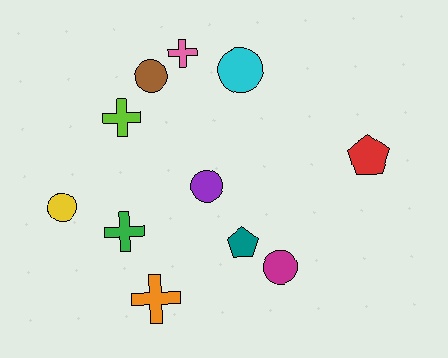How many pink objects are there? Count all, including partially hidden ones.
There is 1 pink object.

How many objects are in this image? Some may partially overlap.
There are 11 objects.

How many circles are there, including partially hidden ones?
There are 5 circles.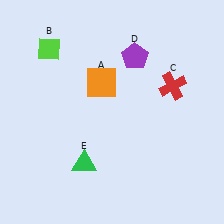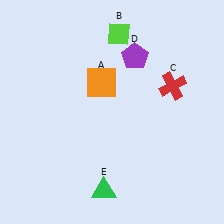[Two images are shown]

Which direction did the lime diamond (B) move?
The lime diamond (B) moved right.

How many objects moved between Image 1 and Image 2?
2 objects moved between the two images.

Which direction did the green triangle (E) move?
The green triangle (E) moved down.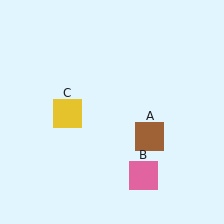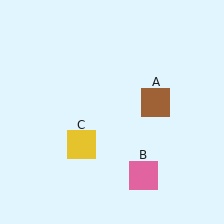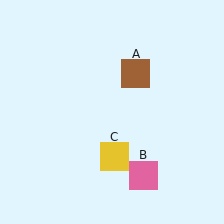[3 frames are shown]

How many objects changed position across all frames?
2 objects changed position: brown square (object A), yellow square (object C).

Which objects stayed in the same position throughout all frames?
Pink square (object B) remained stationary.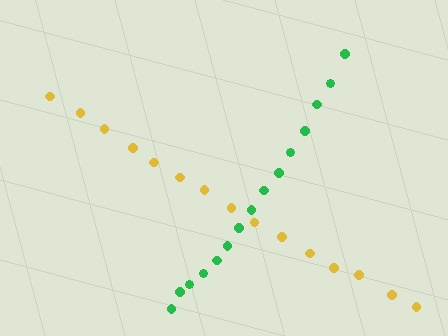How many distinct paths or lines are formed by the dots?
There are 2 distinct paths.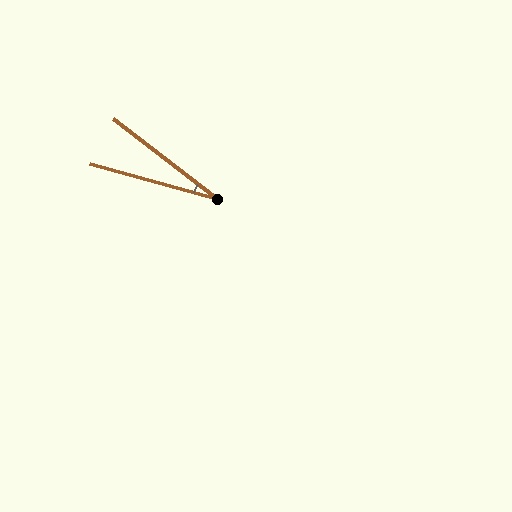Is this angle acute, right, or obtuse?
It is acute.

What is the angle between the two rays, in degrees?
Approximately 23 degrees.